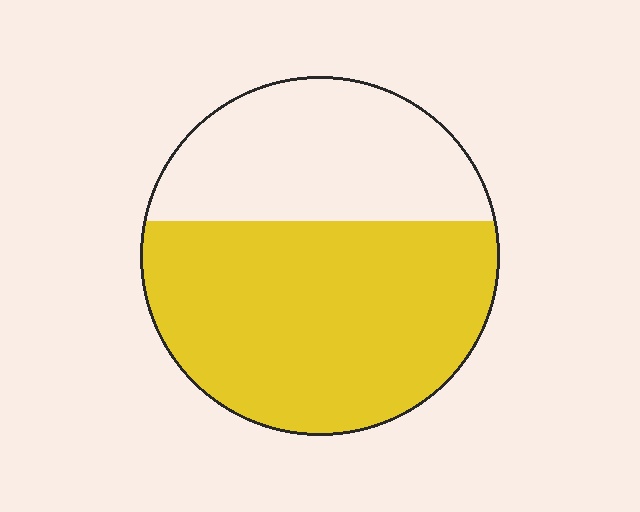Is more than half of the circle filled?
Yes.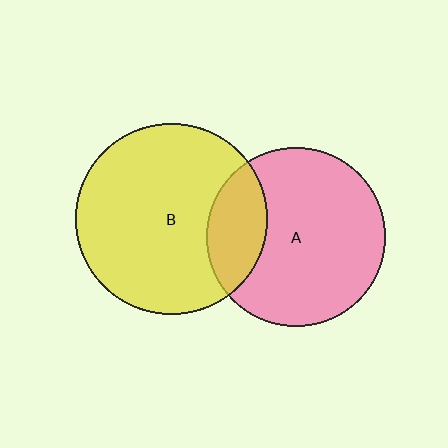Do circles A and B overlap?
Yes.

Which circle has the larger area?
Circle B (yellow).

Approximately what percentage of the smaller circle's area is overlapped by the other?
Approximately 20%.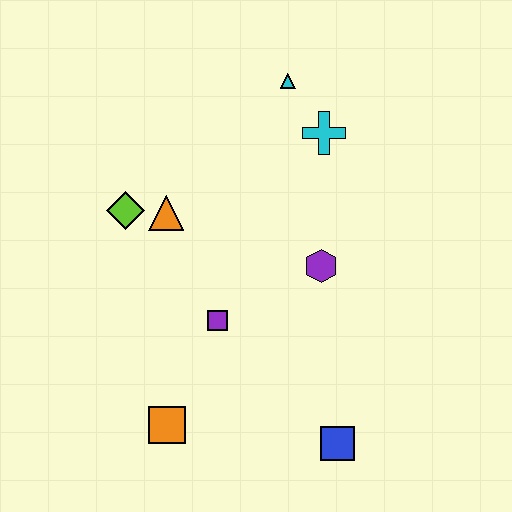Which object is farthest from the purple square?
The cyan triangle is farthest from the purple square.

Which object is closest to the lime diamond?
The orange triangle is closest to the lime diamond.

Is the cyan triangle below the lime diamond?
No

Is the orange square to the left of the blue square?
Yes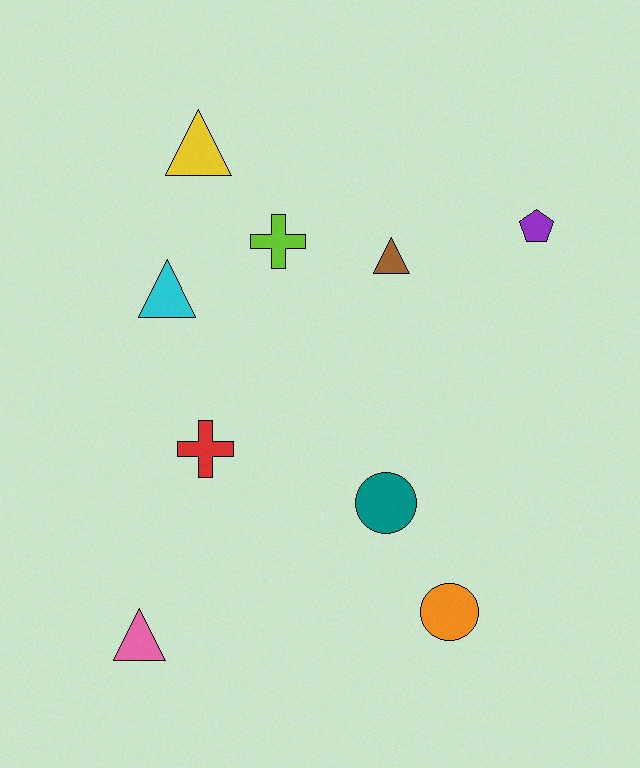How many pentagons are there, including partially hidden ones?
There is 1 pentagon.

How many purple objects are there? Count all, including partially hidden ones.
There is 1 purple object.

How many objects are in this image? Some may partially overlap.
There are 9 objects.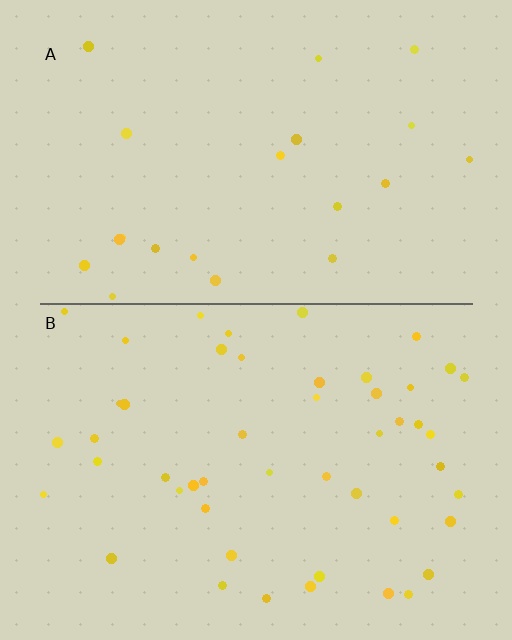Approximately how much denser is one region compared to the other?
Approximately 2.3× — region B over region A.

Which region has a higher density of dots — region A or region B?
B (the bottom).